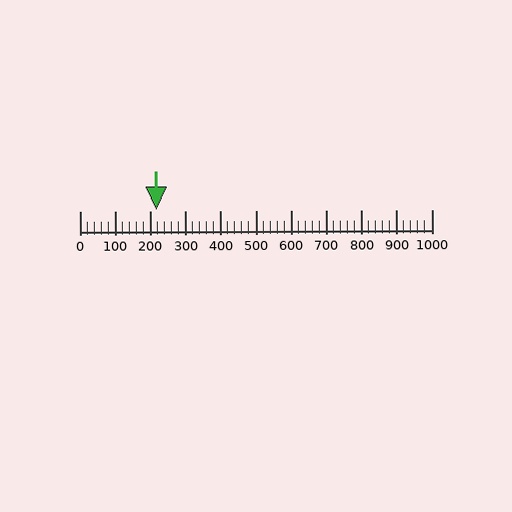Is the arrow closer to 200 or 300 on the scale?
The arrow is closer to 200.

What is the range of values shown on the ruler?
The ruler shows values from 0 to 1000.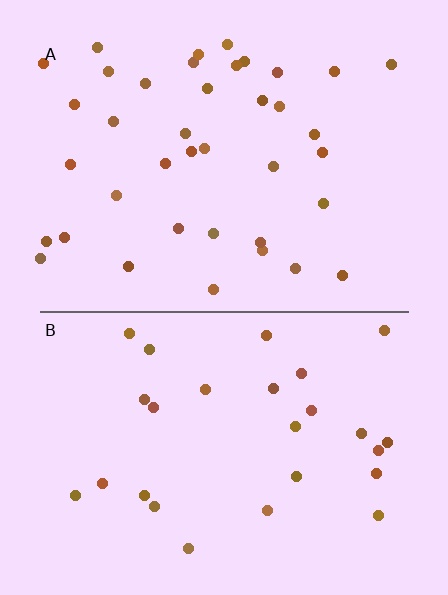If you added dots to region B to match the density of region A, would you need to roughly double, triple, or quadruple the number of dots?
Approximately double.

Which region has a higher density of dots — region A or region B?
A (the top).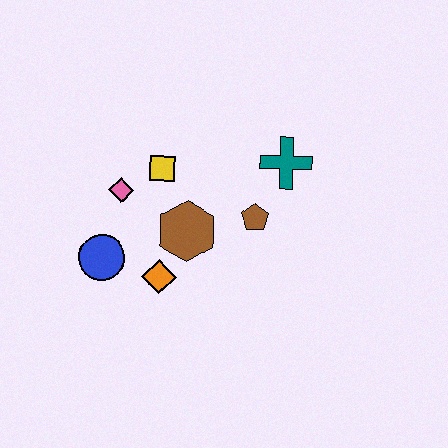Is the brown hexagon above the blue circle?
Yes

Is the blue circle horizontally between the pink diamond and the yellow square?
No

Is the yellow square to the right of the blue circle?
Yes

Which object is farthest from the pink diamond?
The teal cross is farthest from the pink diamond.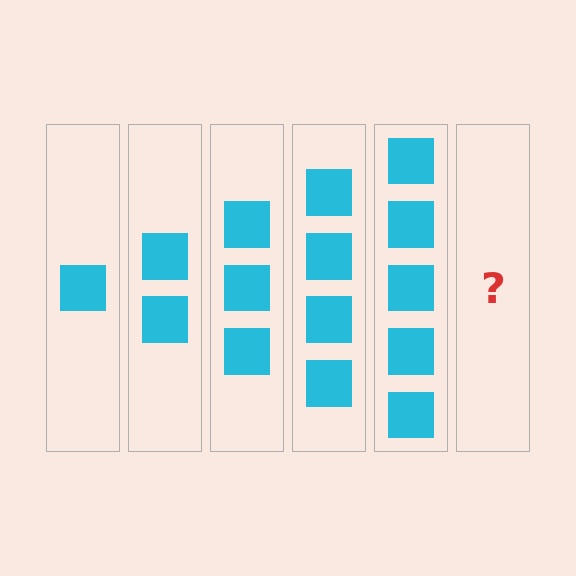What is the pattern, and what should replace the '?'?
The pattern is that each step adds one more square. The '?' should be 6 squares.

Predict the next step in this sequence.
The next step is 6 squares.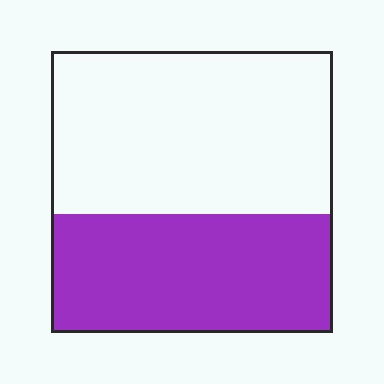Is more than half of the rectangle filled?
No.